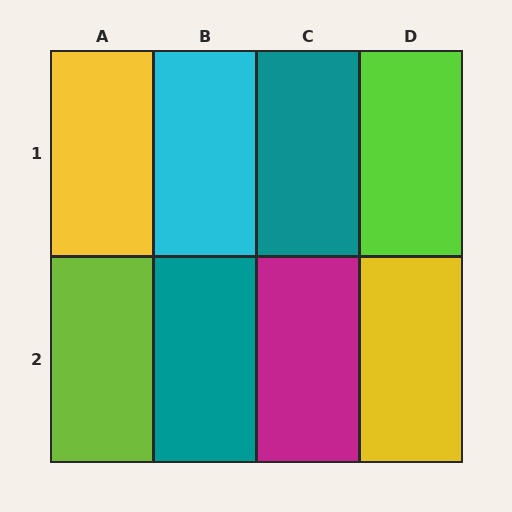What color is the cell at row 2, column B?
Teal.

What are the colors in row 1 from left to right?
Yellow, cyan, teal, lime.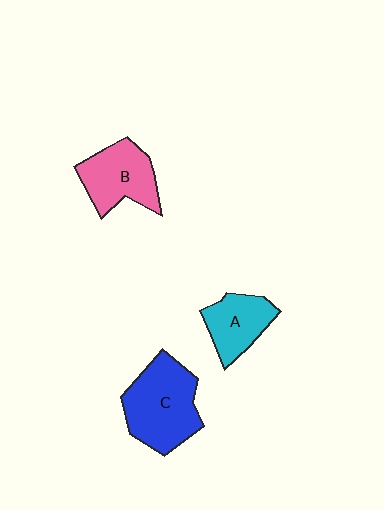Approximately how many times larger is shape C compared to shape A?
Approximately 1.6 times.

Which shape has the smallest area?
Shape A (cyan).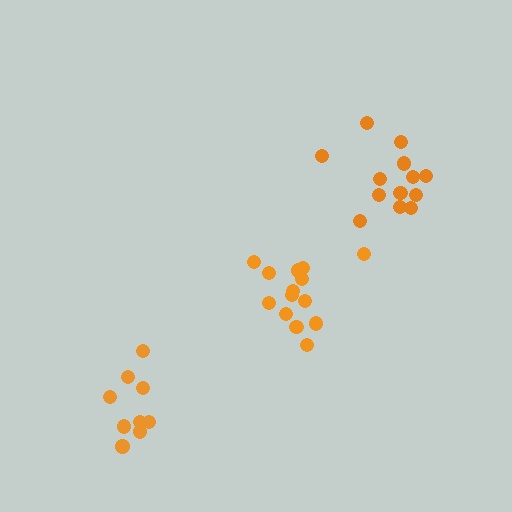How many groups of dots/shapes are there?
There are 3 groups.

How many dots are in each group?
Group 1: 15 dots, Group 2: 13 dots, Group 3: 9 dots (37 total).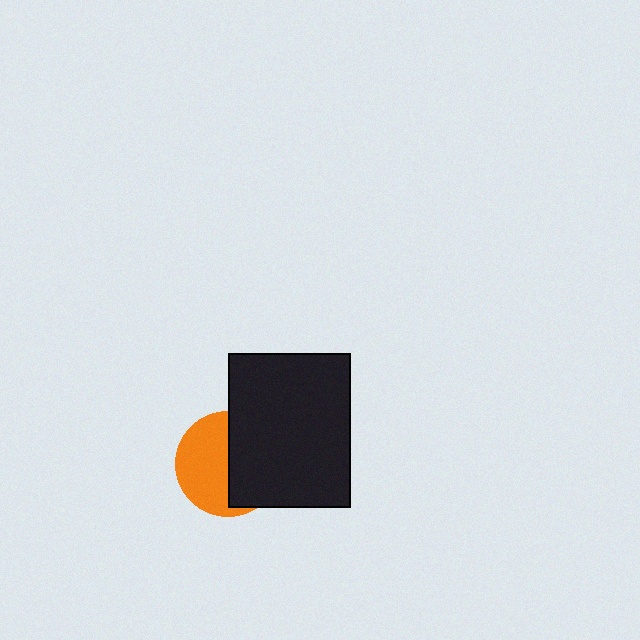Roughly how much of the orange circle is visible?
About half of it is visible (roughly 52%).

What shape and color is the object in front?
The object in front is a black rectangle.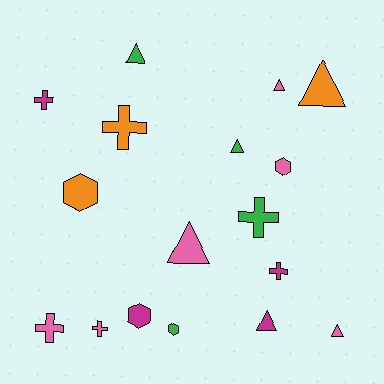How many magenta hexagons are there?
There is 1 magenta hexagon.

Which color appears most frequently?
Pink, with 6 objects.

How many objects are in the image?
There are 17 objects.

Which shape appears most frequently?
Triangle, with 7 objects.